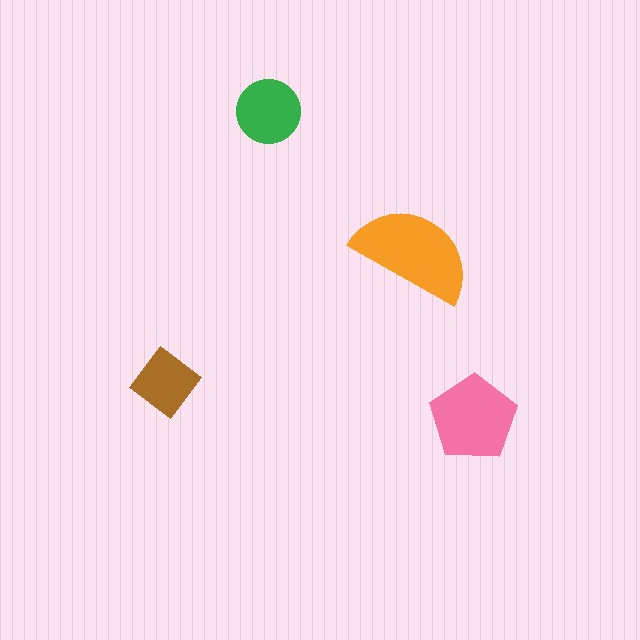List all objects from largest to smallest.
The orange semicircle, the pink pentagon, the green circle, the brown diamond.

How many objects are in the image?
There are 4 objects in the image.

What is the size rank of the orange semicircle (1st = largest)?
1st.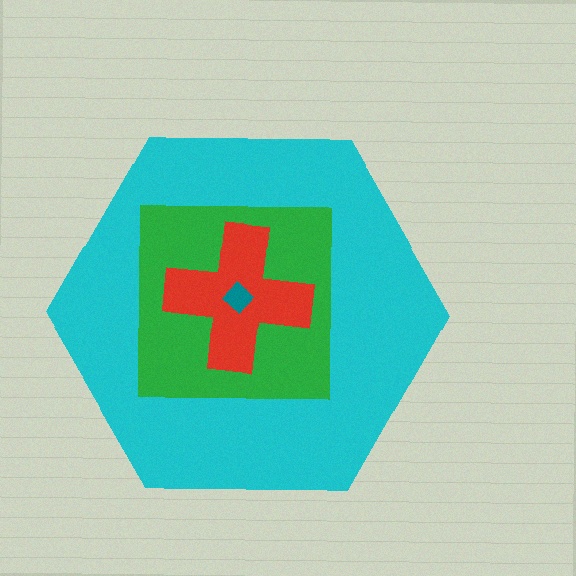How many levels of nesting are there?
4.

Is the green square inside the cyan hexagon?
Yes.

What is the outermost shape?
The cyan hexagon.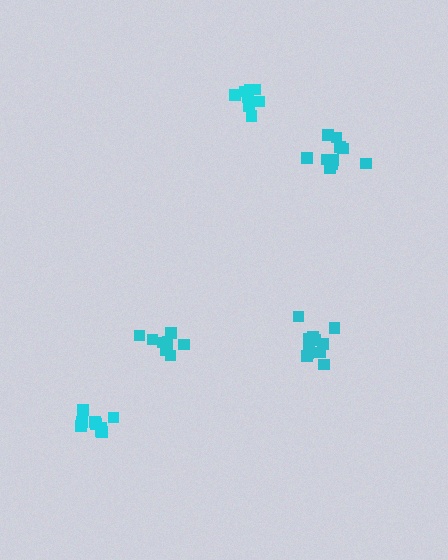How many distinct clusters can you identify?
There are 5 distinct clusters.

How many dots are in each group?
Group 1: 10 dots, Group 2: 9 dots, Group 3: 9 dots, Group 4: 9 dots, Group 5: 11 dots (48 total).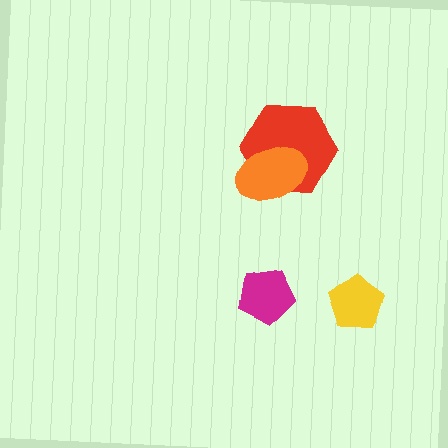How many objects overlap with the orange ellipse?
1 object overlaps with the orange ellipse.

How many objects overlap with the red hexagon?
1 object overlaps with the red hexagon.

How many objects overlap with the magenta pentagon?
0 objects overlap with the magenta pentagon.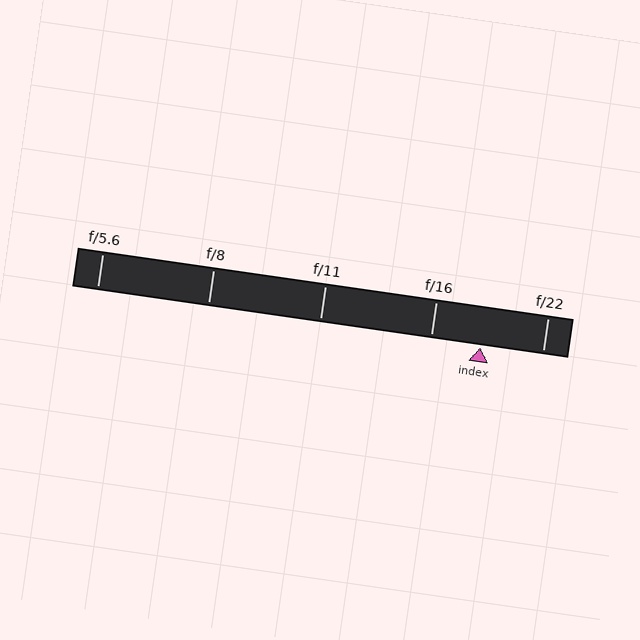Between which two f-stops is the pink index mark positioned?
The index mark is between f/16 and f/22.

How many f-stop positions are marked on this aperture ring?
There are 5 f-stop positions marked.